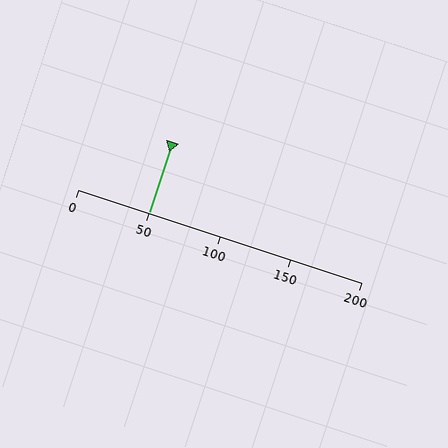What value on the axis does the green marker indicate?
The marker indicates approximately 50.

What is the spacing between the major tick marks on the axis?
The major ticks are spaced 50 apart.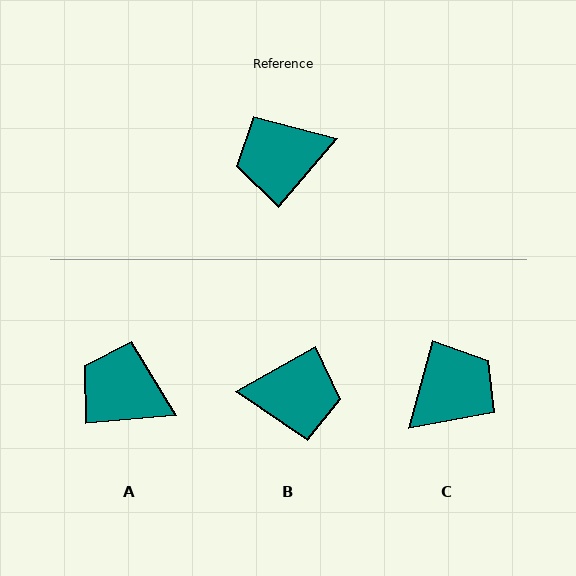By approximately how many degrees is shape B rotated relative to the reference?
Approximately 160 degrees counter-clockwise.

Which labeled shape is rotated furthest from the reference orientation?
B, about 160 degrees away.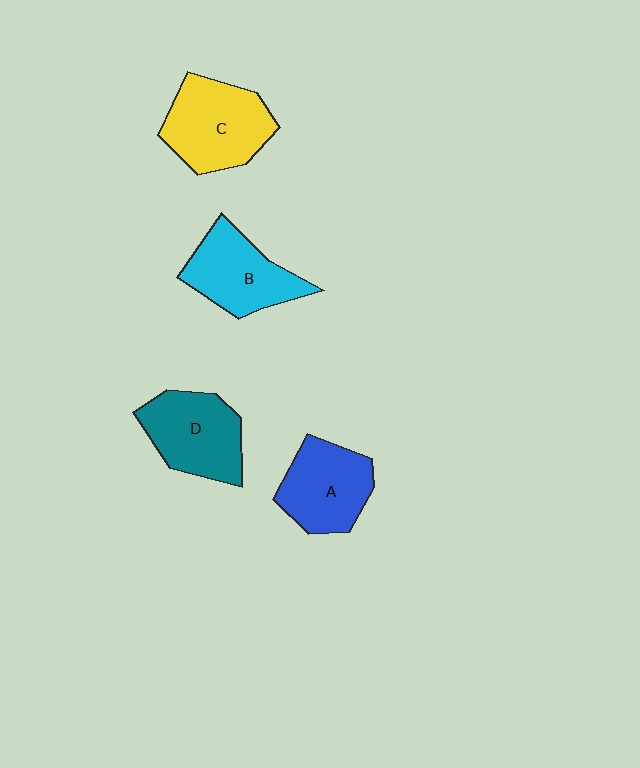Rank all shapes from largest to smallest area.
From largest to smallest: C (yellow), D (teal), B (cyan), A (blue).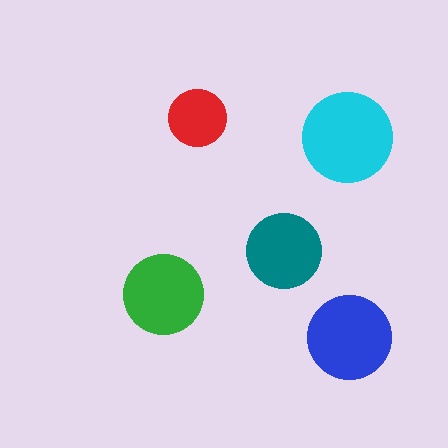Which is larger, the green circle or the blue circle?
The blue one.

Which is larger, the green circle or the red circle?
The green one.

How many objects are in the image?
There are 5 objects in the image.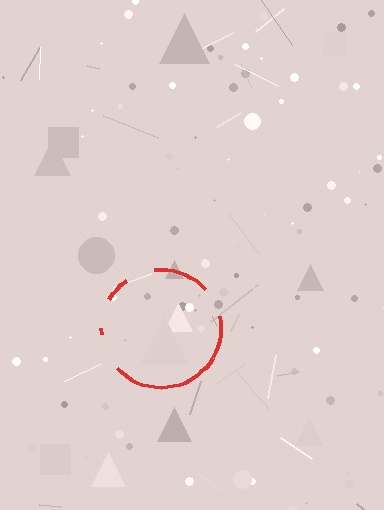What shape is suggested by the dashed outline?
The dashed outline suggests a circle.